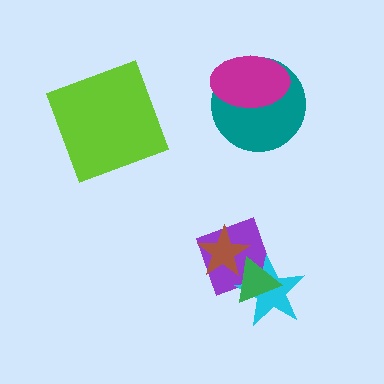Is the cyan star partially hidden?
Yes, it is partially covered by another shape.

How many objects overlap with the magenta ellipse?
1 object overlaps with the magenta ellipse.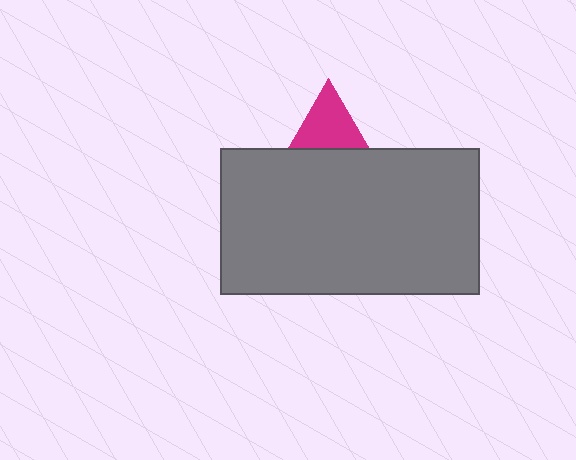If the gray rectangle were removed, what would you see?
You would see the complete magenta triangle.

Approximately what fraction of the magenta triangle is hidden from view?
Roughly 61% of the magenta triangle is hidden behind the gray rectangle.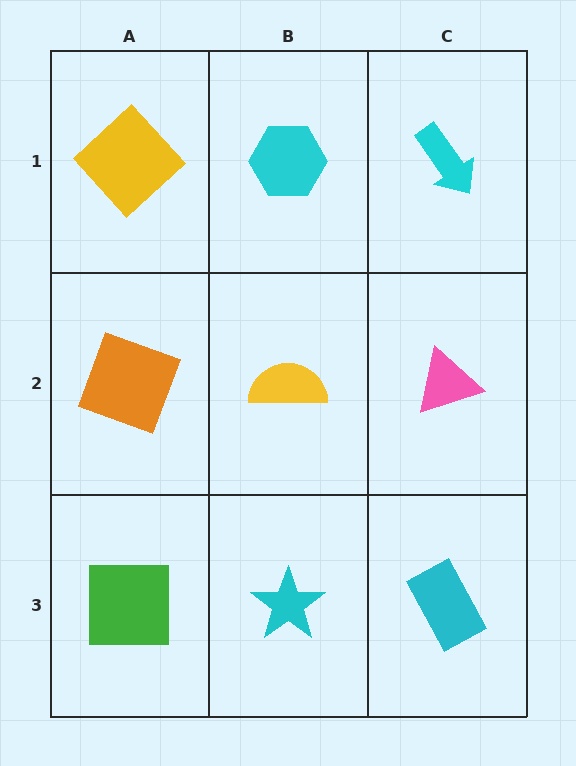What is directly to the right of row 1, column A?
A cyan hexagon.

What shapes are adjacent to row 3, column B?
A yellow semicircle (row 2, column B), a green square (row 3, column A), a cyan rectangle (row 3, column C).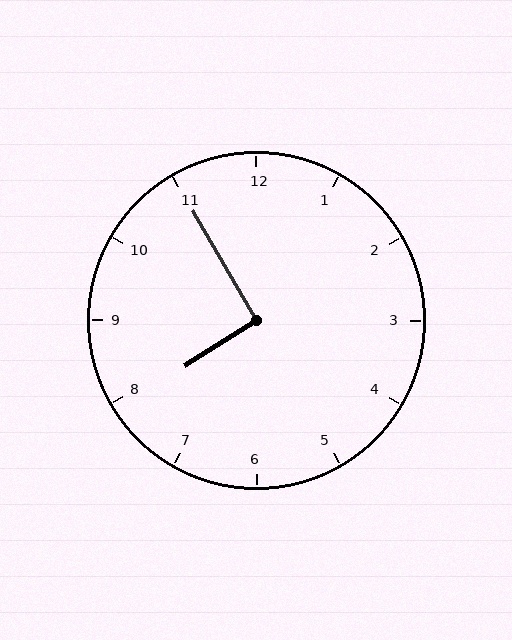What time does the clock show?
7:55.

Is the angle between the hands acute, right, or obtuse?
It is right.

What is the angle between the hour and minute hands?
Approximately 92 degrees.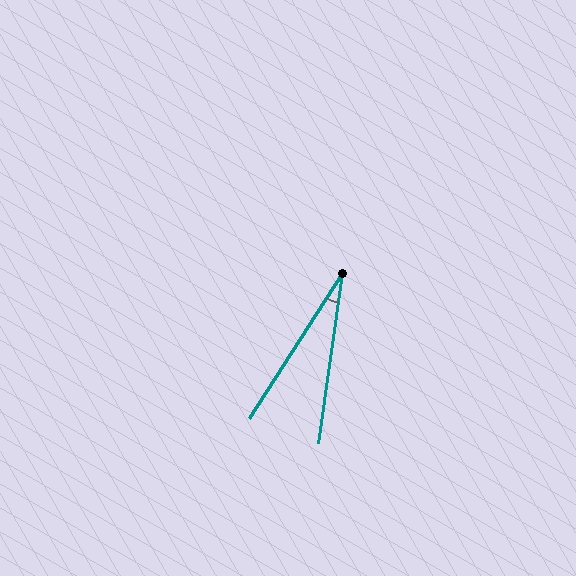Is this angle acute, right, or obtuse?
It is acute.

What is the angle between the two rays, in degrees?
Approximately 25 degrees.